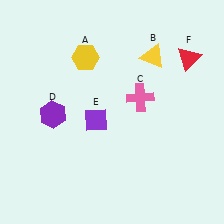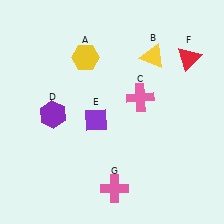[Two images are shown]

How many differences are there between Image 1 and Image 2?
There is 1 difference between the two images.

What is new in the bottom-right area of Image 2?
A pink cross (G) was added in the bottom-right area of Image 2.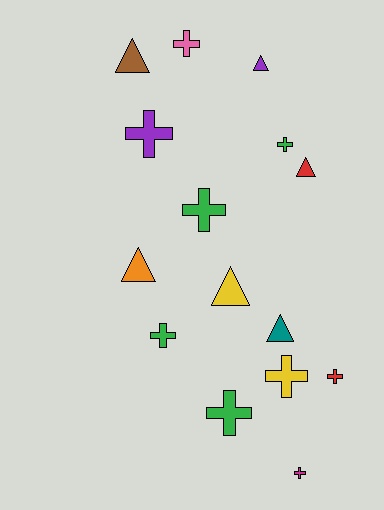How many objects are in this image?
There are 15 objects.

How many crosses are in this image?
There are 9 crosses.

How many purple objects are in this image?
There are 2 purple objects.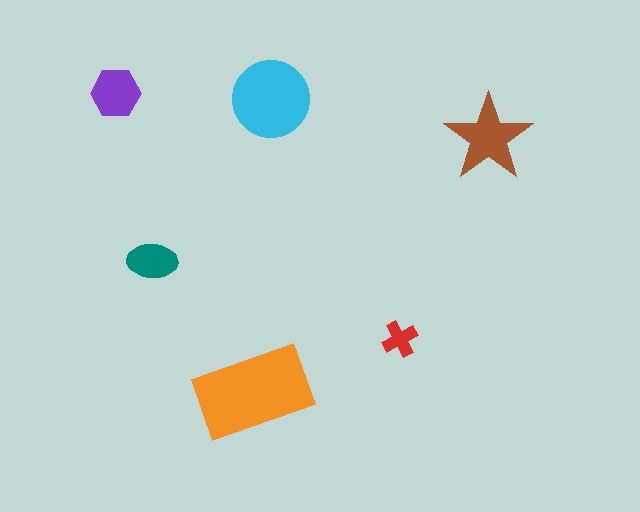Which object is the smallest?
The red cross.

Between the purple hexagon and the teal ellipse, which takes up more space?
The purple hexagon.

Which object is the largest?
The orange rectangle.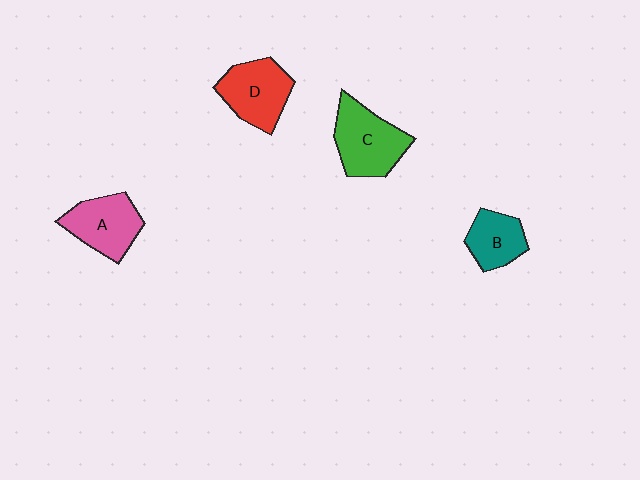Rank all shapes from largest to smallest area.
From largest to smallest: C (green), D (red), A (pink), B (teal).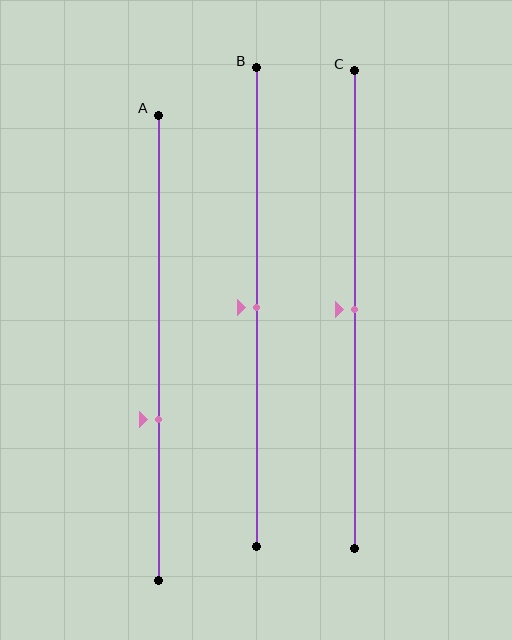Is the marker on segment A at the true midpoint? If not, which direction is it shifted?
No, the marker on segment A is shifted downward by about 16% of the segment length.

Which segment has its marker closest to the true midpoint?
Segment B has its marker closest to the true midpoint.